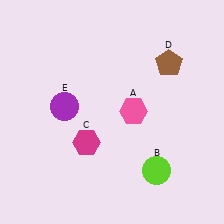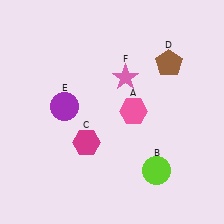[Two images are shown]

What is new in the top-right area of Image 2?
A pink star (F) was added in the top-right area of Image 2.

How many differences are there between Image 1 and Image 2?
There is 1 difference between the two images.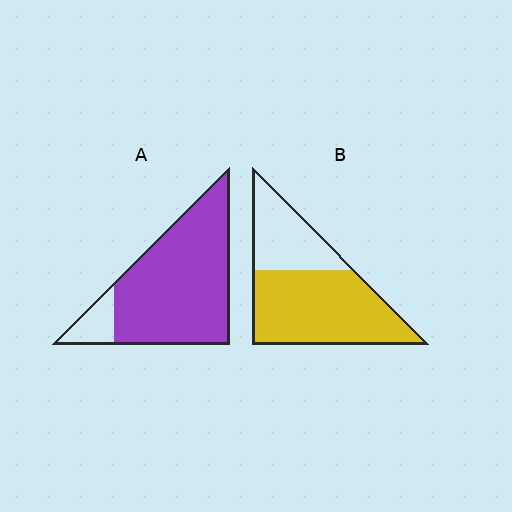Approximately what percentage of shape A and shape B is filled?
A is approximately 90% and B is approximately 65%.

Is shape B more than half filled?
Yes.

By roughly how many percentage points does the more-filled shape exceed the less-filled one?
By roughly 20 percentage points (A over B).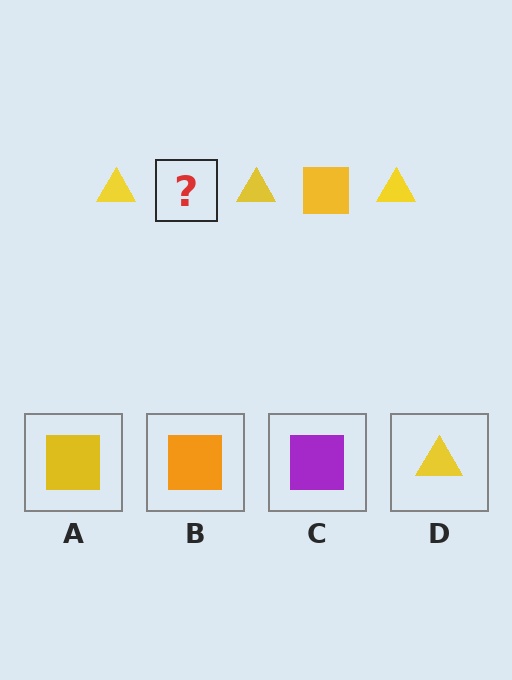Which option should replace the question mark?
Option A.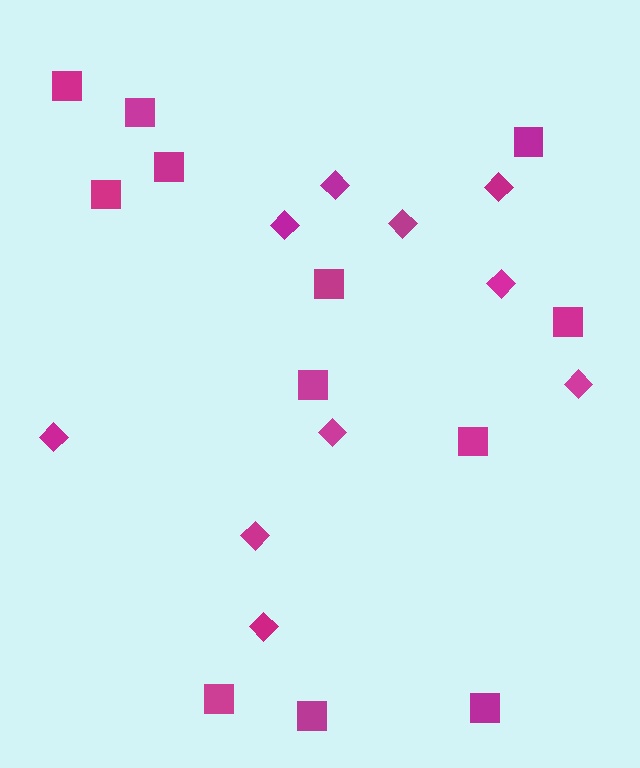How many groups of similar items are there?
There are 2 groups: one group of diamonds (10) and one group of squares (12).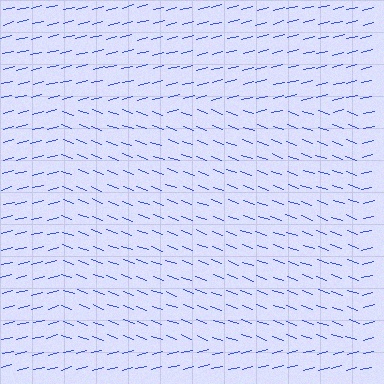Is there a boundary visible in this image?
Yes, there is a texture boundary formed by a change in line orientation.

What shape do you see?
I see a rectangle.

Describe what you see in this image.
The image is filled with small blue line segments. A rectangle region in the image has lines oriented differently from the surrounding lines, creating a visible texture boundary.